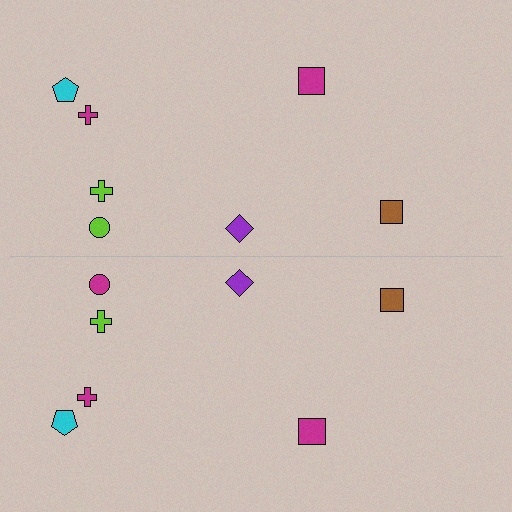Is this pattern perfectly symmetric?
No, the pattern is not perfectly symmetric. The magenta circle on the bottom side breaks the symmetry — its mirror counterpart is lime.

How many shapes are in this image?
There are 14 shapes in this image.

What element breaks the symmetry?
The magenta circle on the bottom side breaks the symmetry — its mirror counterpart is lime.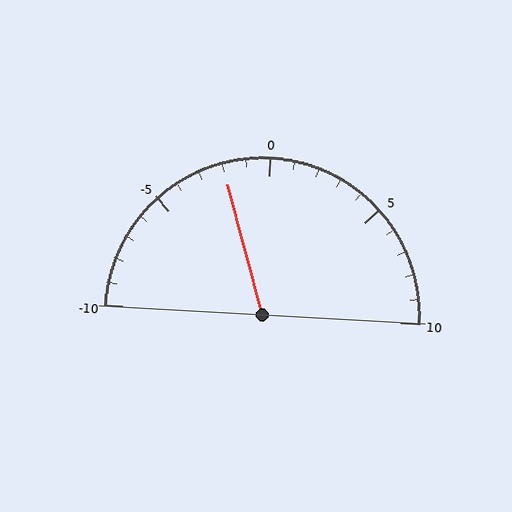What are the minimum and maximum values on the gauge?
The gauge ranges from -10 to 10.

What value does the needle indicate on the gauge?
The needle indicates approximately -2.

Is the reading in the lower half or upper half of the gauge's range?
The reading is in the lower half of the range (-10 to 10).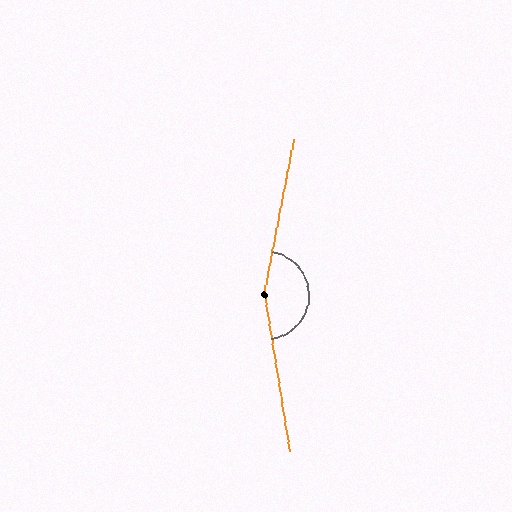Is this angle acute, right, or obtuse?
It is obtuse.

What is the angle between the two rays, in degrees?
Approximately 160 degrees.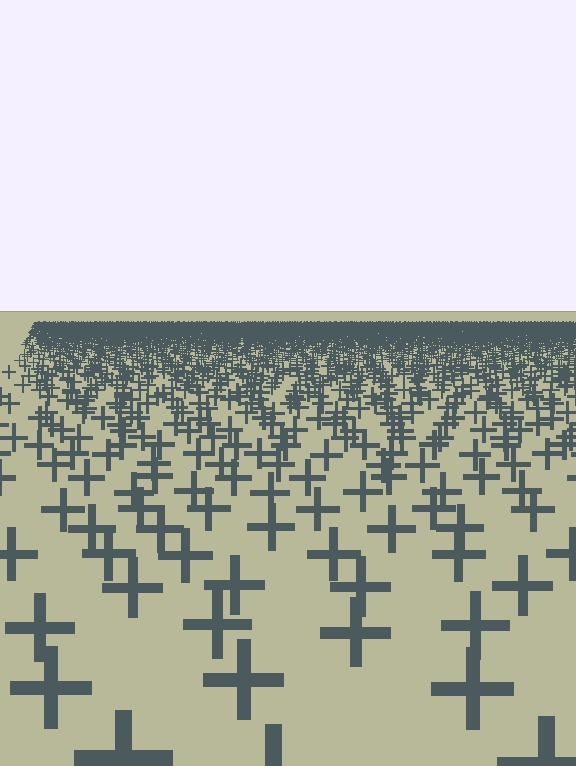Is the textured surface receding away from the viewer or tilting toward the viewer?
The surface is receding away from the viewer. Texture elements get smaller and denser toward the top.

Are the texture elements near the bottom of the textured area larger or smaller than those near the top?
Larger. Near the bottom, elements are closer to the viewer and appear at a bigger on-screen size.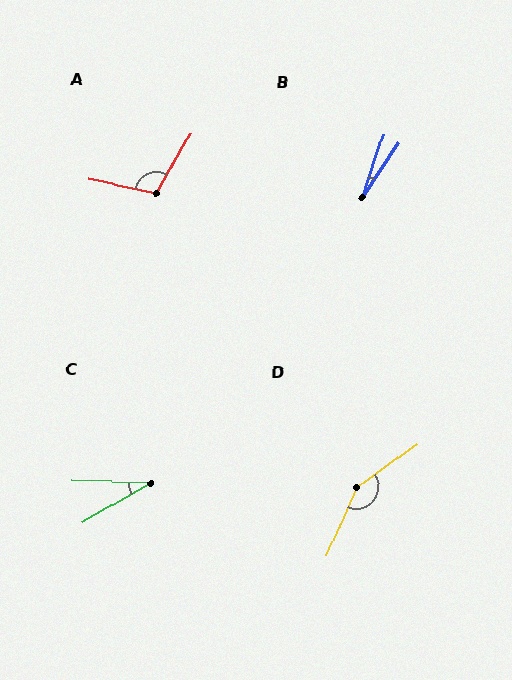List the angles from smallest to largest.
B (15°), C (32°), A (108°), D (149°).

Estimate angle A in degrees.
Approximately 108 degrees.